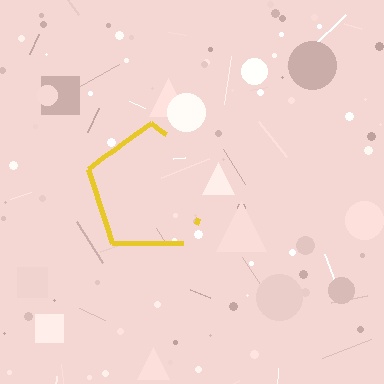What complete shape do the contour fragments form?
The contour fragments form a pentagon.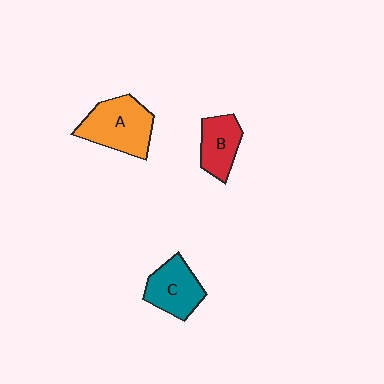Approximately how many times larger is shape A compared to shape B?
Approximately 1.5 times.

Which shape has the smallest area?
Shape B (red).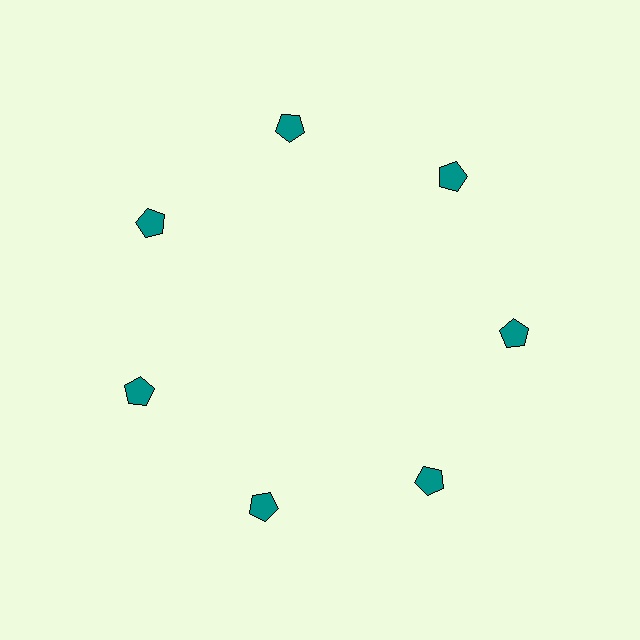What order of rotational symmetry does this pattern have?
This pattern has 7-fold rotational symmetry.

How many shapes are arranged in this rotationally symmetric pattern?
There are 7 shapes, arranged in 7 groups of 1.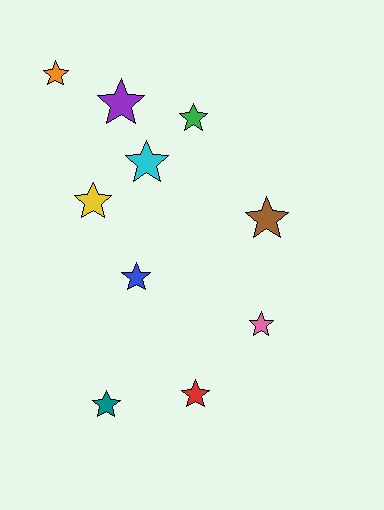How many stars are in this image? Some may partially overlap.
There are 10 stars.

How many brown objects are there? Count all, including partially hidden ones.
There is 1 brown object.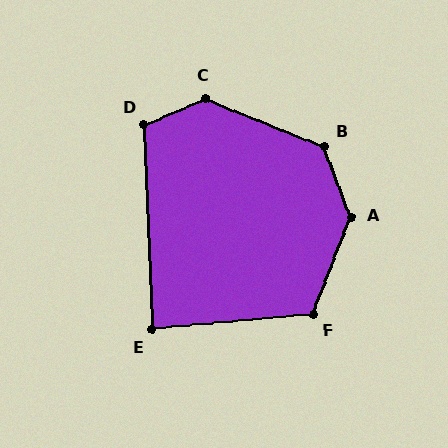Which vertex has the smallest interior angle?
E, at approximately 87 degrees.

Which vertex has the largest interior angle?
A, at approximately 138 degrees.